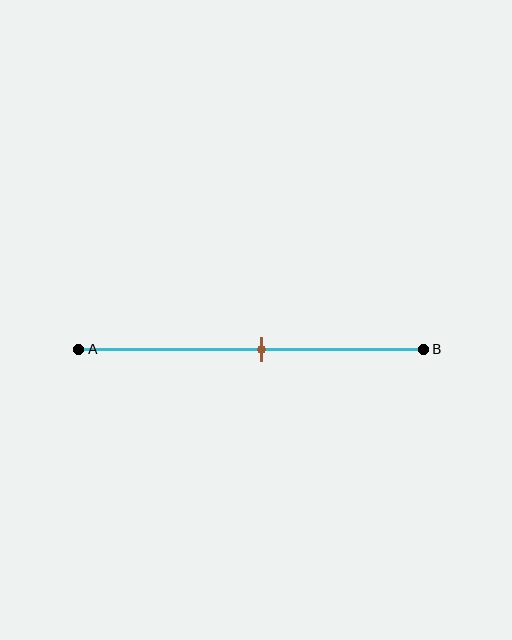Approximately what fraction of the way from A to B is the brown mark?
The brown mark is approximately 55% of the way from A to B.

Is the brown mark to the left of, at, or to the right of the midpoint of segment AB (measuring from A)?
The brown mark is to the right of the midpoint of segment AB.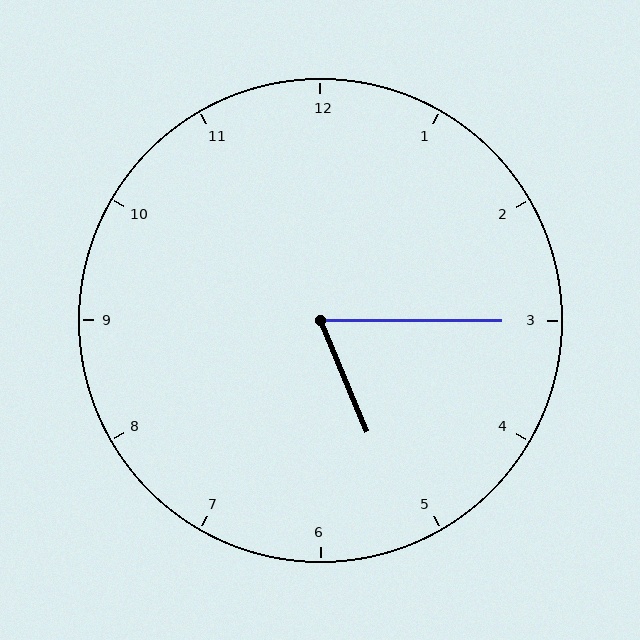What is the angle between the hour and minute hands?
Approximately 68 degrees.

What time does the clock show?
5:15.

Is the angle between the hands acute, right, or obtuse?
It is acute.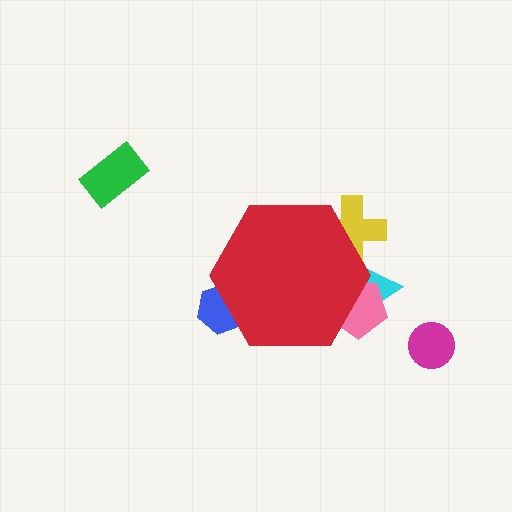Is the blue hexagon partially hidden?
Yes, the blue hexagon is partially hidden behind the red hexagon.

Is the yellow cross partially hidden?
Yes, the yellow cross is partially hidden behind the red hexagon.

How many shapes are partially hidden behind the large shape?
4 shapes are partially hidden.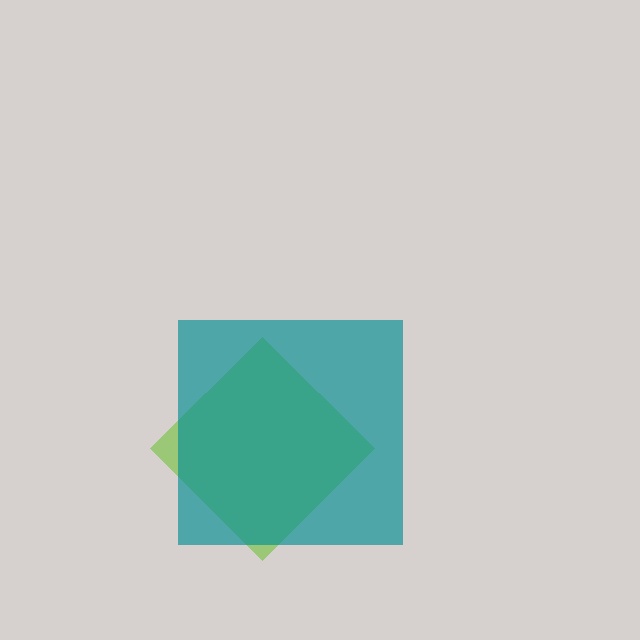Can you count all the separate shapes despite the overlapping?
Yes, there are 2 separate shapes.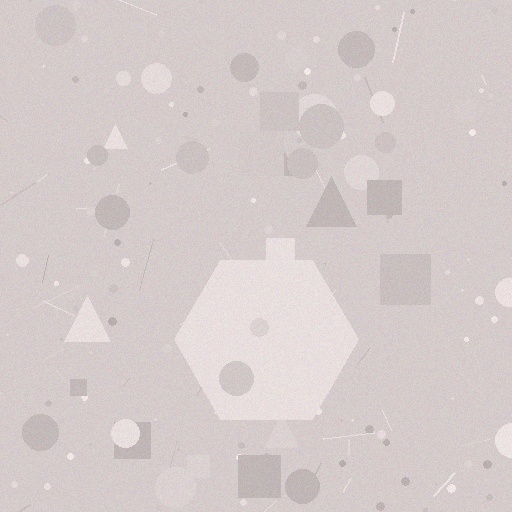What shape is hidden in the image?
A hexagon is hidden in the image.